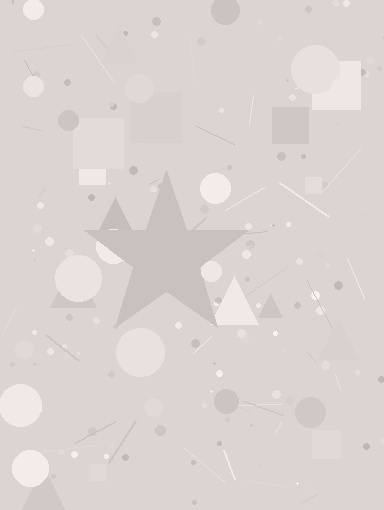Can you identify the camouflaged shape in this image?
The camouflaged shape is a star.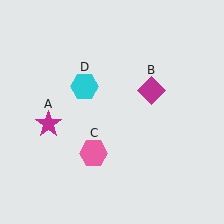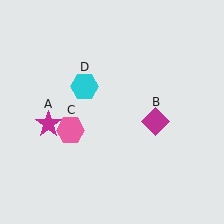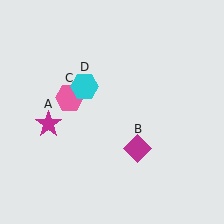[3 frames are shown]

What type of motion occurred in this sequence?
The magenta diamond (object B), pink hexagon (object C) rotated clockwise around the center of the scene.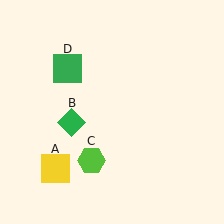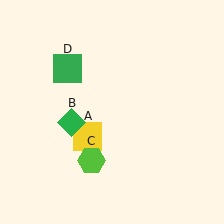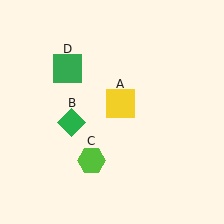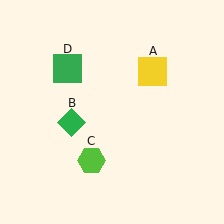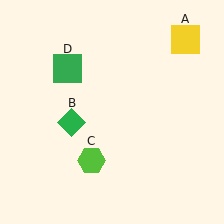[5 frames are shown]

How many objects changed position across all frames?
1 object changed position: yellow square (object A).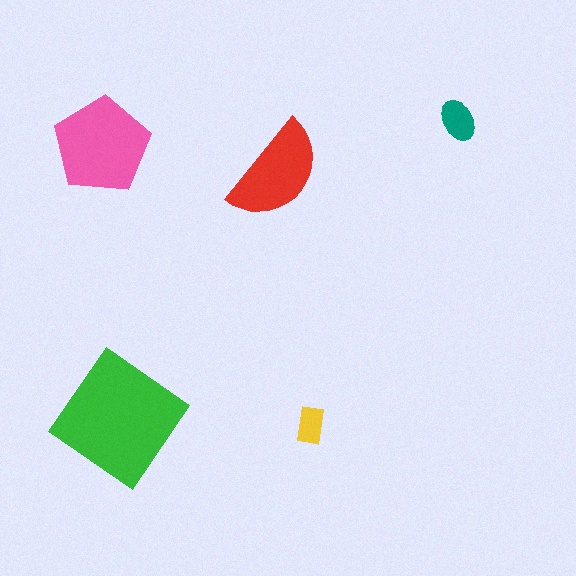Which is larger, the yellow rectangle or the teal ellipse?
The teal ellipse.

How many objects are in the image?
There are 5 objects in the image.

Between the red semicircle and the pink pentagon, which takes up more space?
The pink pentagon.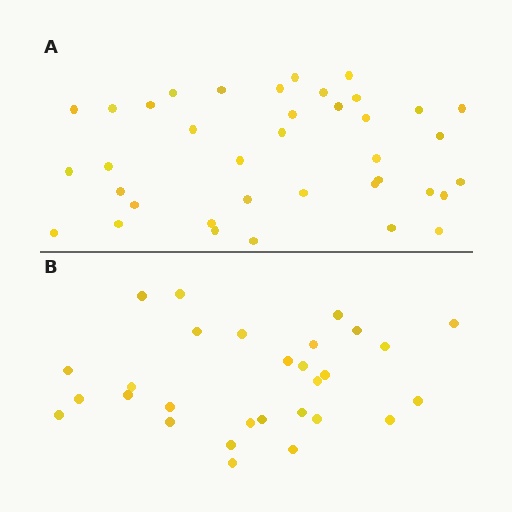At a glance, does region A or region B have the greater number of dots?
Region A (the top region) has more dots.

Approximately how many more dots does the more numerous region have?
Region A has roughly 8 or so more dots than region B.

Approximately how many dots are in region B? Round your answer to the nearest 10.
About 30 dots. (The exact count is 29, which rounds to 30.)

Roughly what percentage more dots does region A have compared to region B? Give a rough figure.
About 30% more.